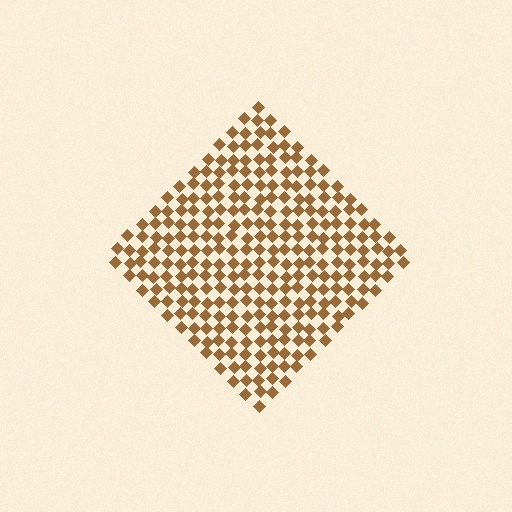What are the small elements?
The small elements are diamonds.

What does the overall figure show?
The overall figure shows a diamond.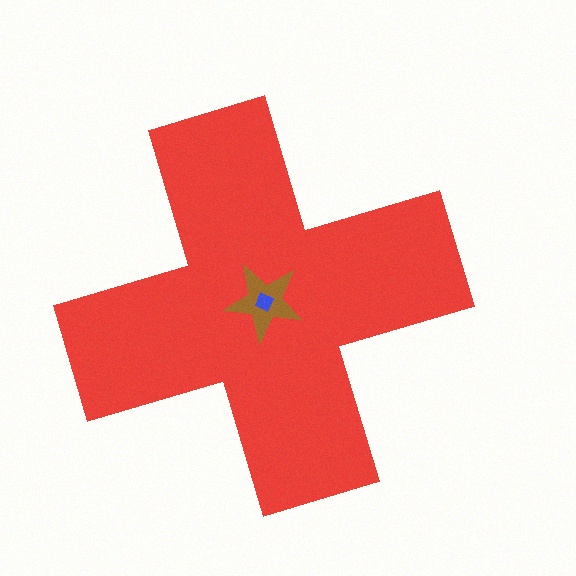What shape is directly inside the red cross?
The brown star.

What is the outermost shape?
The red cross.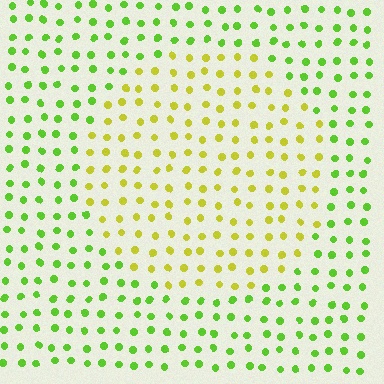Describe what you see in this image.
The image is filled with small lime elements in a uniform arrangement. A circle-shaped region is visible where the elements are tinted to a slightly different hue, forming a subtle color boundary.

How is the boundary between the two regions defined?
The boundary is defined purely by a slight shift in hue (about 39 degrees). Spacing, size, and orientation are identical on both sides.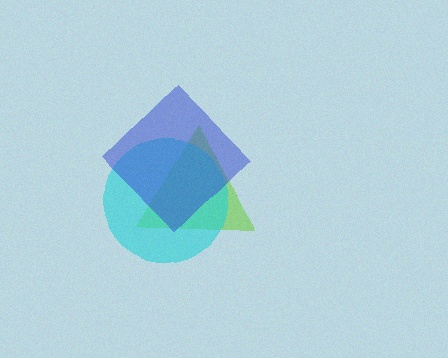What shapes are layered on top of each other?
The layered shapes are: a lime triangle, a cyan circle, a blue diamond.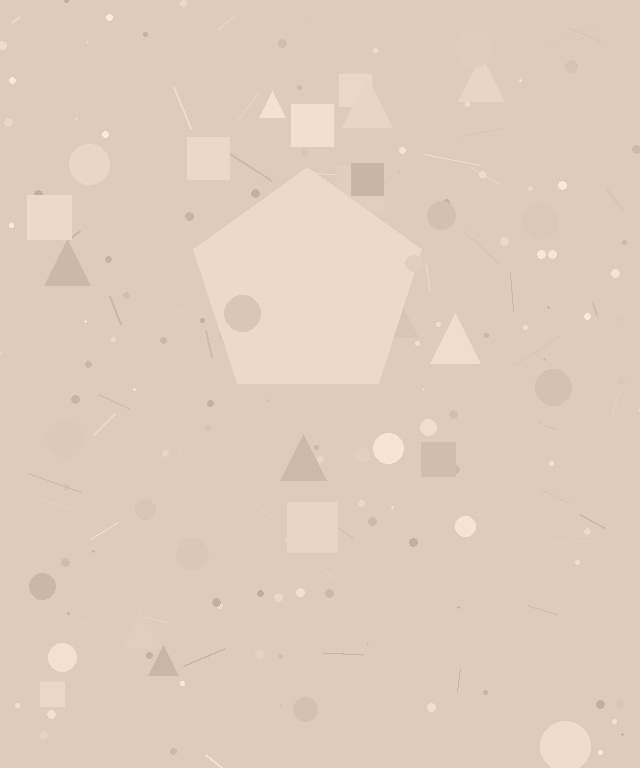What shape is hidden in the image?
A pentagon is hidden in the image.